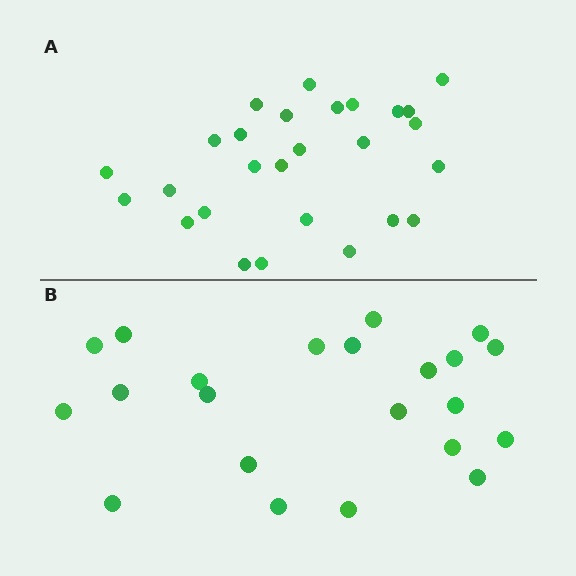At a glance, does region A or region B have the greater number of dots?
Region A (the top region) has more dots.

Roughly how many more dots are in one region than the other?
Region A has about 5 more dots than region B.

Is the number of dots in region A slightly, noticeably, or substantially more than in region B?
Region A has only slightly more — the two regions are fairly close. The ratio is roughly 1.2 to 1.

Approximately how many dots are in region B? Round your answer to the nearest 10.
About 20 dots. (The exact count is 22, which rounds to 20.)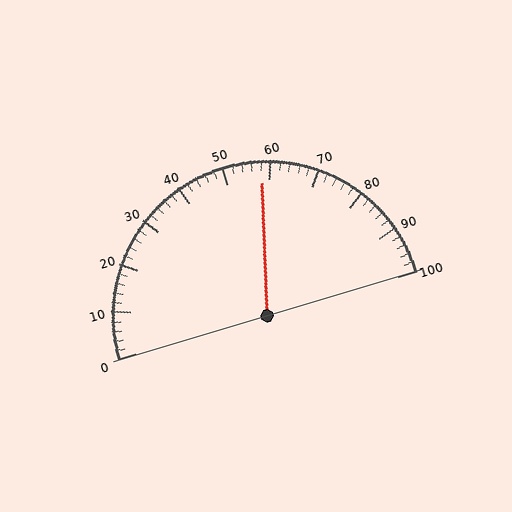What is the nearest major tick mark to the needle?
The nearest major tick mark is 60.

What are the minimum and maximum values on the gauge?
The gauge ranges from 0 to 100.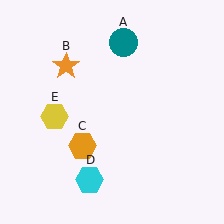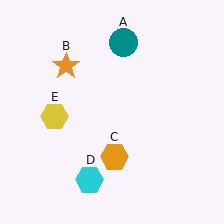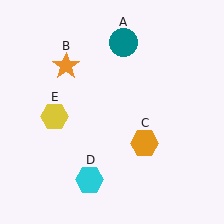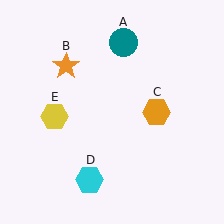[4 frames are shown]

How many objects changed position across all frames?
1 object changed position: orange hexagon (object C).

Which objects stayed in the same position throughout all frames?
Teal circle (object A) and orange star (object B) and cyan hexagon (object D) and yellow hexagon (object E) remained stationary.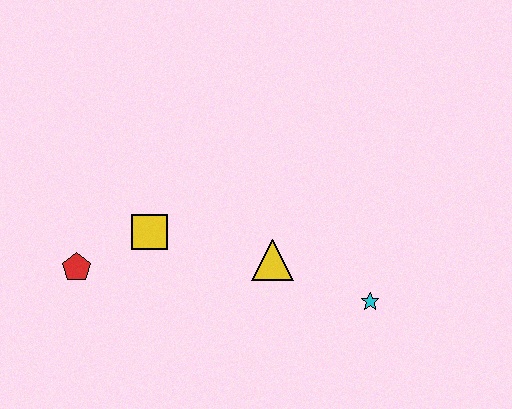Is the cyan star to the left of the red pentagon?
No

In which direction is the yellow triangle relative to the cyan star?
The yellow triangle is to the left of the cyan star.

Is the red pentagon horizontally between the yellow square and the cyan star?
No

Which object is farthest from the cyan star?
The red pentagon is farthest from the cyan star.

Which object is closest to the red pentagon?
The yellow square is closest to the red pentagon.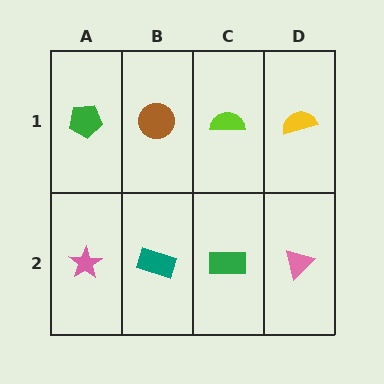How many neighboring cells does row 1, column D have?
2.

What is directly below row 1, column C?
A green rectangle.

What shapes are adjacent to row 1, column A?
A pink star (row 2, column A), a brown circle (row 1, column B).